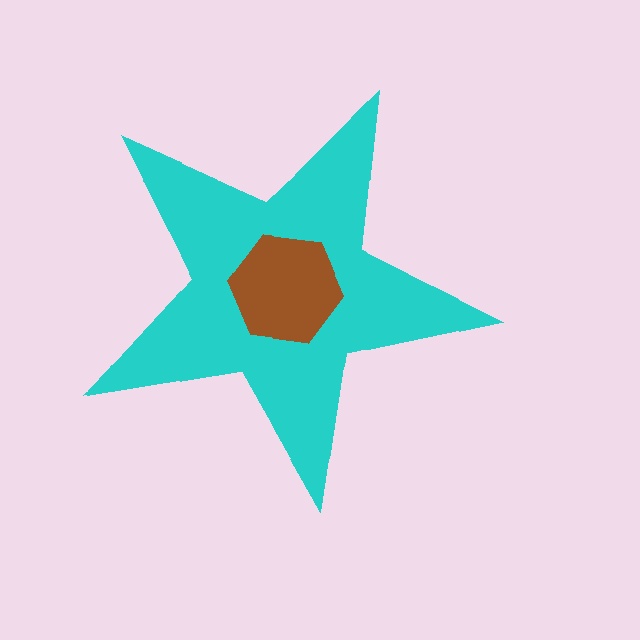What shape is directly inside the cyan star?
The brown hexagon.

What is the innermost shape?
The brown hexagon.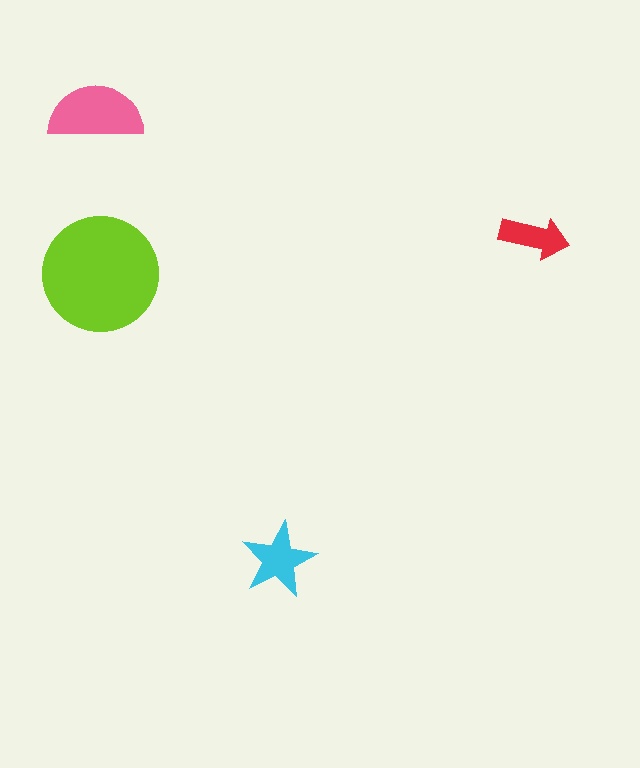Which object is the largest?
The lime circle.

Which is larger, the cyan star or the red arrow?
The cyan star.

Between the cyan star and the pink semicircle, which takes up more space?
The pink semicircle.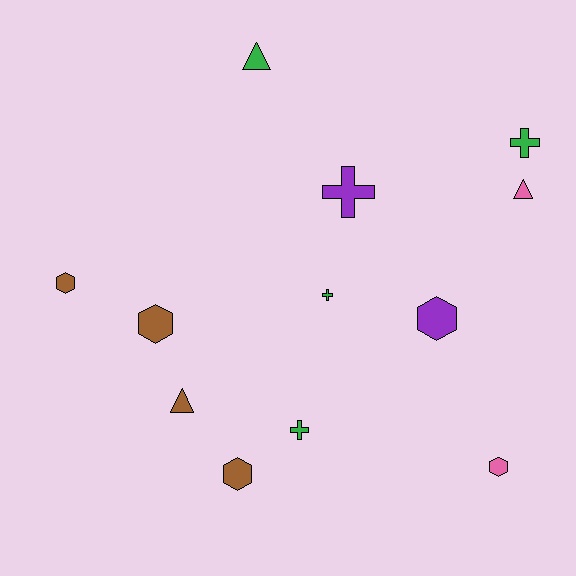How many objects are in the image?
There are 12 objects.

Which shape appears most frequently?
Hexagon, with 5 objects.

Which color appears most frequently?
Brown, with 4 objects.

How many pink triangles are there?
There is 1 pink triangle.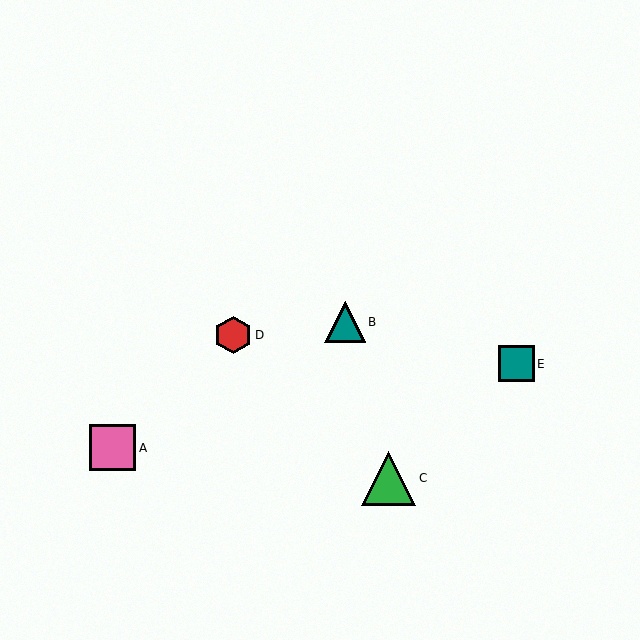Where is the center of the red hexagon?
The center of the red hexagon is at (233, 335).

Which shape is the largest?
The green triangle (labeled C) is the largest.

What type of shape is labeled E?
Shape E is a teal square.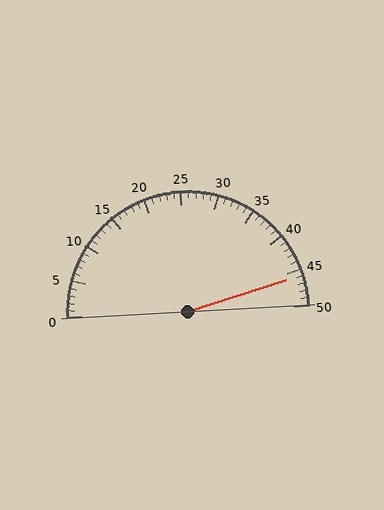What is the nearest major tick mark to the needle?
The nearest major tick mark is 45.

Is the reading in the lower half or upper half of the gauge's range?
The reading is in the upper half of the range (0 to 50).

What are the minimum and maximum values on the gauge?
The gauge ranges from 0 to 50.